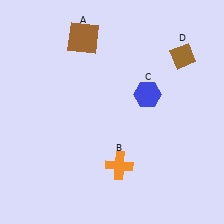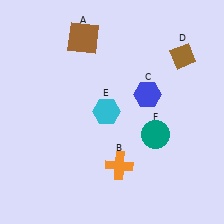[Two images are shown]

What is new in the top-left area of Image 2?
A cyan hexagon (E) was added in the top-left area of Image 2.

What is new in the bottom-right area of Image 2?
A teal circle (F) was added in the bottom-right area of Image 2.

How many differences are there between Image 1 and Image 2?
There are 2 differences between the two images.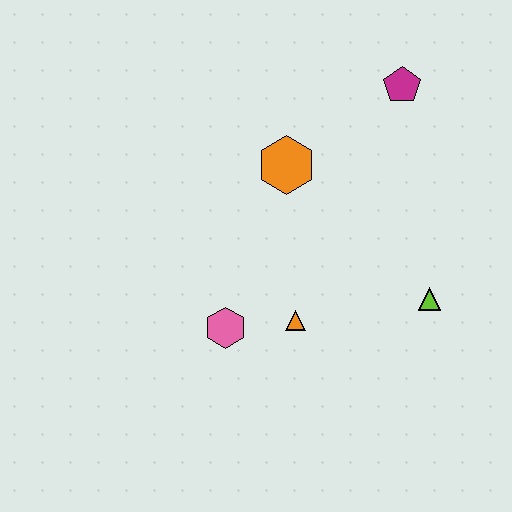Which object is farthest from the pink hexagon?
The magenta pentagon is farthest from the pink hexagon.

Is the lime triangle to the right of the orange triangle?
Yes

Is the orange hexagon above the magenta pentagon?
No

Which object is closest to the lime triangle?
The orange triangle is closest to the lime triangle.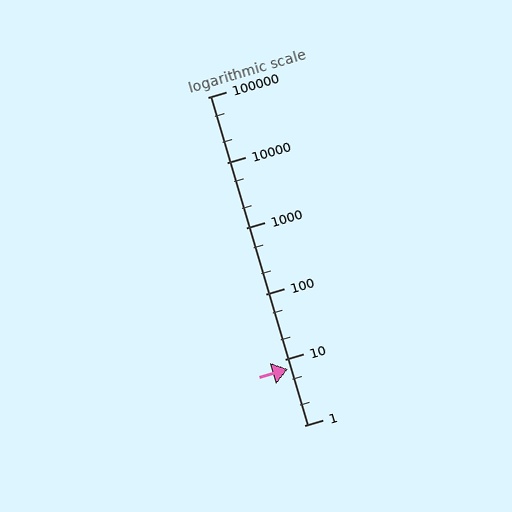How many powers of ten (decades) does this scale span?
The scale spans 5 decades, from 1 to 100000.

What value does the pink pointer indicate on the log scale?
The pointer indicates approximately 7.1.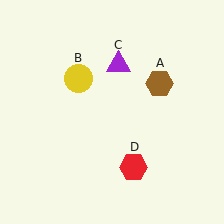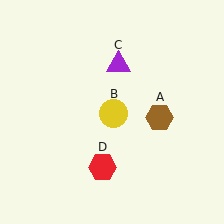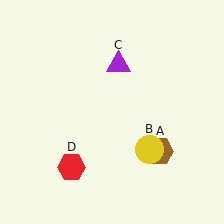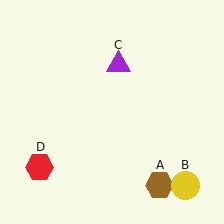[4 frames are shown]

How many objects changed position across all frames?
3 objects changed position: brown hexagon (object A), yellow circle (object B), red hexagon (object D).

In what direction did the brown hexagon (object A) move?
The brown hexagon (object A) moved down.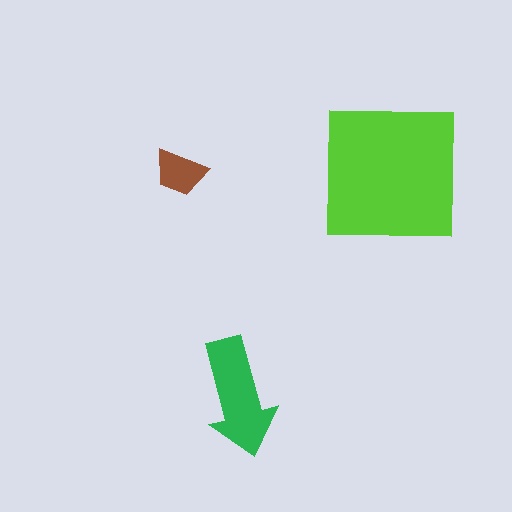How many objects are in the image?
There are 3 objects in the image.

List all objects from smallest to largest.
The brown trapezoid, the green arrow, the lime square.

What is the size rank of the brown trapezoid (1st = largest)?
3rd.